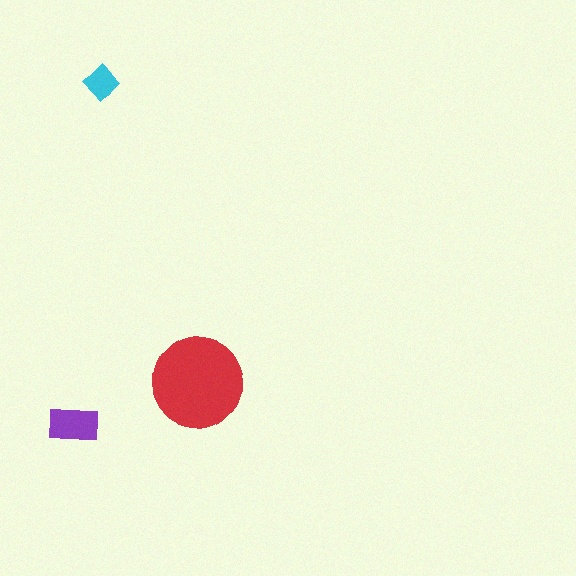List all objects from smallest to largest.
The cyan diamond, the purple rectangle, the red circle.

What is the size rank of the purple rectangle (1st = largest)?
2nd.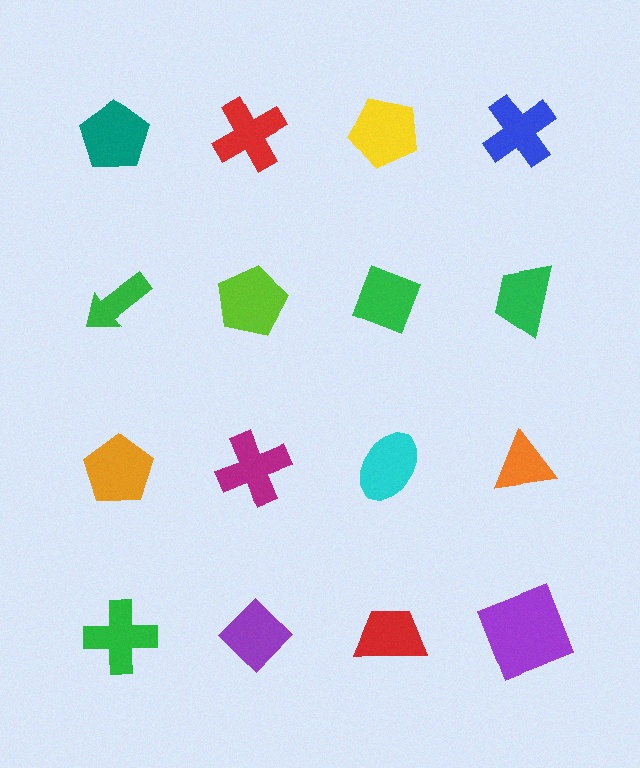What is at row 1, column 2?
A red cross.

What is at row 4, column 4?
A purple square.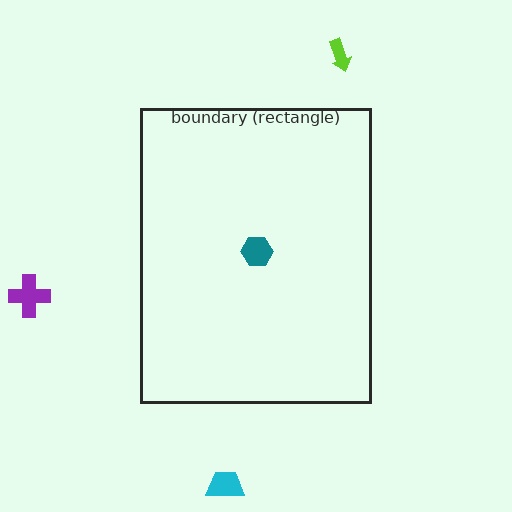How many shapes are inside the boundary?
1 inside, 3 outside.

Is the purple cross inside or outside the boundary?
Outside.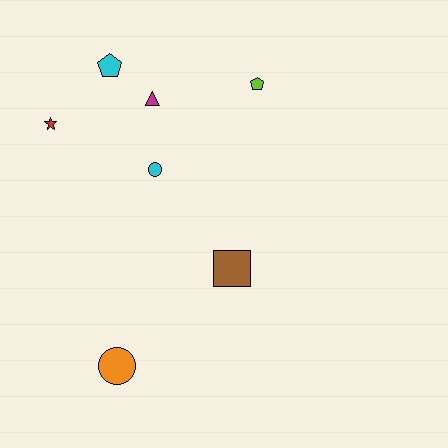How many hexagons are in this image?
There are no hexagons.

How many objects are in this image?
There are 7 objects.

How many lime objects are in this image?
There is 1 lime object.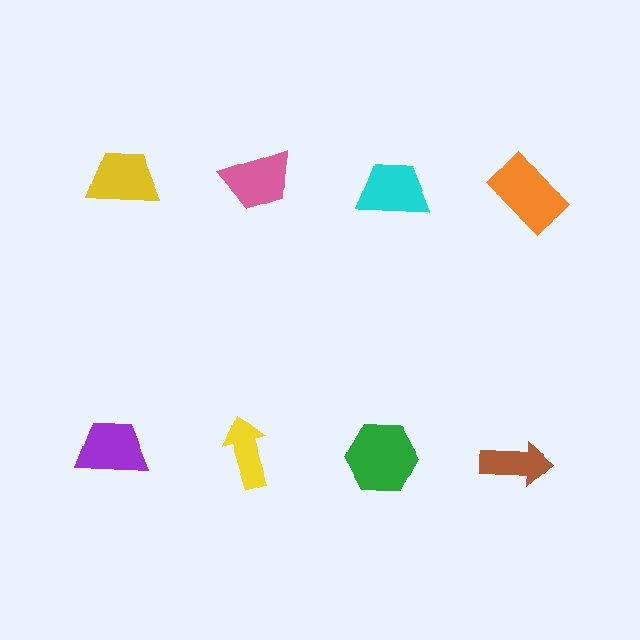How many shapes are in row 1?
4 shapes.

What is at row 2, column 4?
A brown arrow.